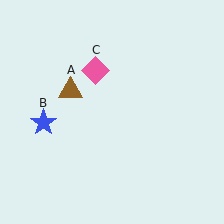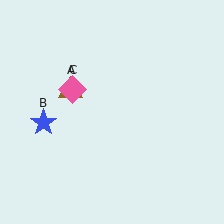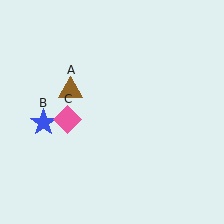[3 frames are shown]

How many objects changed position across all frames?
1 object changed position: pink diamond (object C).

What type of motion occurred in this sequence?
The pink diamond (object C) rotated counterclockwise around the center of the scene.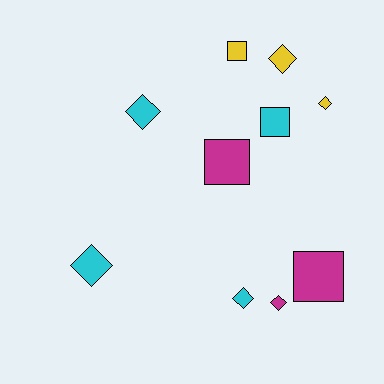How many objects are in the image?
There are 10 objects.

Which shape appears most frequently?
Diamond, with 6 objects.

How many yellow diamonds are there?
There are 2 yellow diamonds.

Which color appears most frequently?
Cyan, with 4 objects.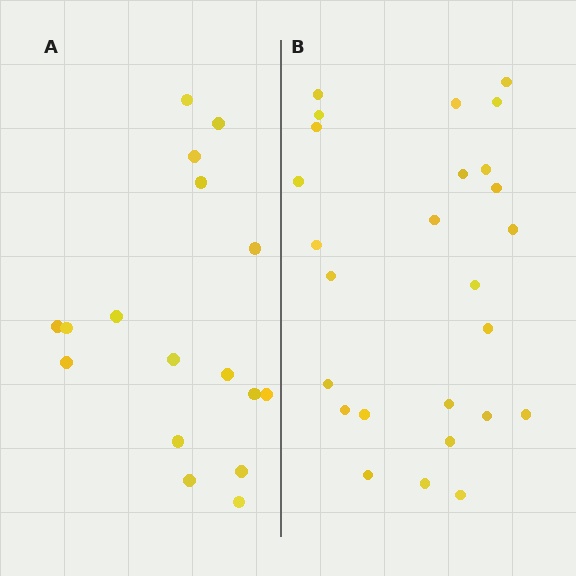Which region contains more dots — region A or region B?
Region B (the right region) has more dots.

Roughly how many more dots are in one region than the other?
Region B has roughly 8 or so more dots than region A.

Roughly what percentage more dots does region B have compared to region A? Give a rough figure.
About 55% more.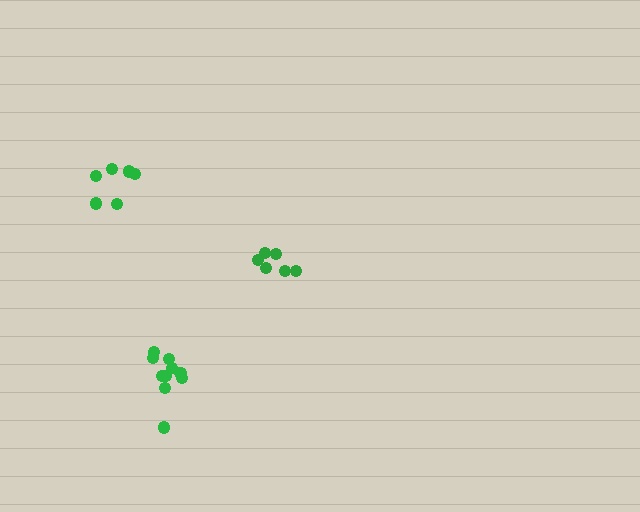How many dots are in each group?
Group 1: 6 dots, Group 2: 10 dots, Group 3: 6 dots (22 total).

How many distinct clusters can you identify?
There are 3 distinct clusters.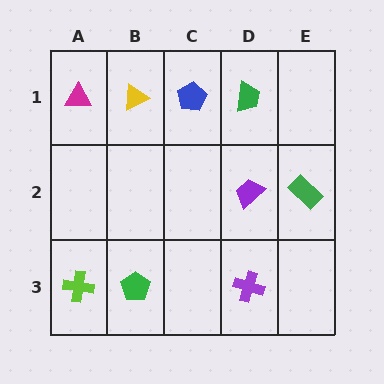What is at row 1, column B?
A yellow triangle.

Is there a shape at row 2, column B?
No, that cell is empty.